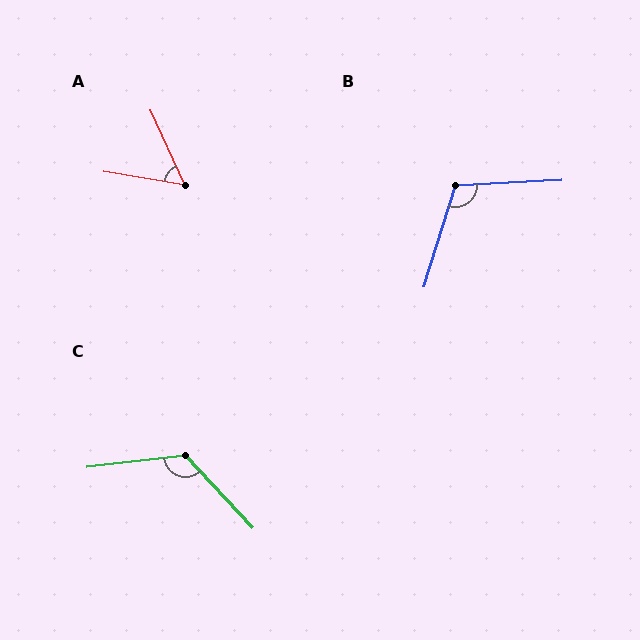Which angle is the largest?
C, at approximately 126 degrees.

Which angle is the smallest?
A, at approximately 56 degrees.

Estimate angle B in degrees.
Approximately 110 degrees.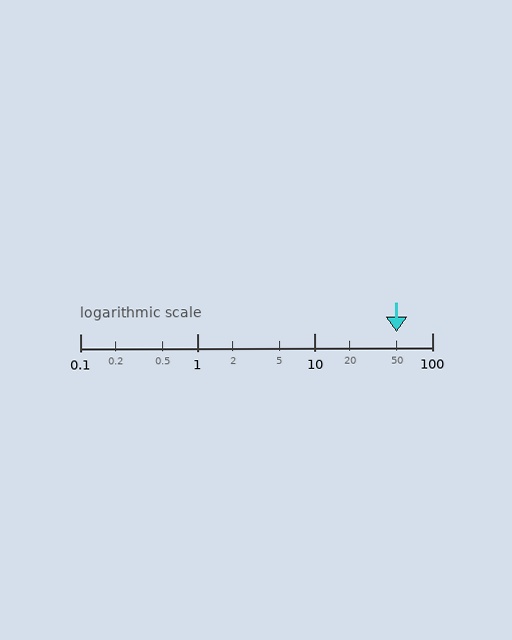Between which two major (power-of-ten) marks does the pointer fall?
The pointer is between 10 and 100.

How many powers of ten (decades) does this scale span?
The scale spans 3 decades, from 0.1 to 100.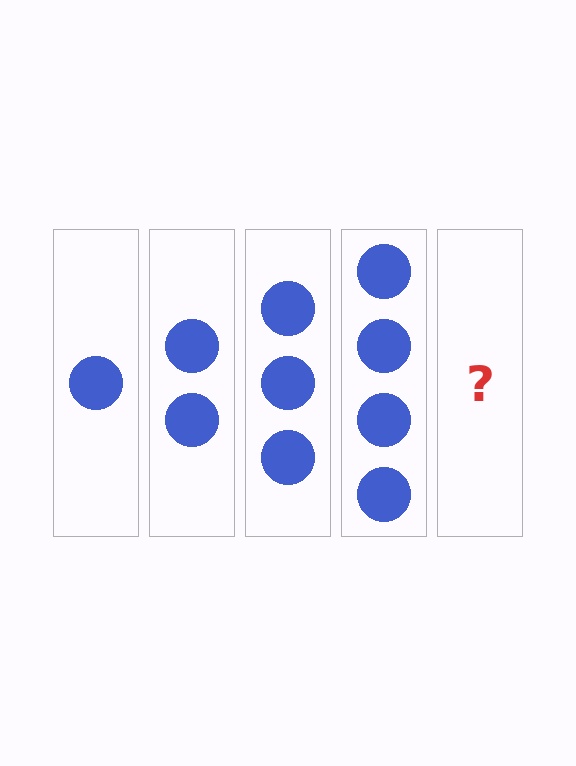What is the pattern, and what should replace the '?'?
The pattern is that each step adds one more circle. The '?' should be 5 circles.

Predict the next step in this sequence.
The next step is 5 circles.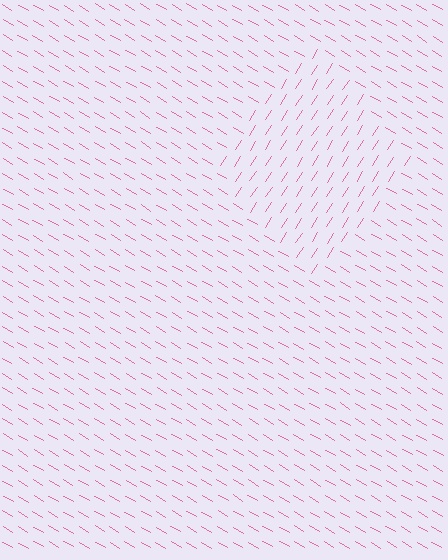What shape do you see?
I see a diamond.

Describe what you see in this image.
The image is filled with small pink line segments. A diamond region in the image has lines oriented differently from the surrounding lines, creating a visible texture boundary.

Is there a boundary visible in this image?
Yes, there is a texture boundary formed by a change in line orientation.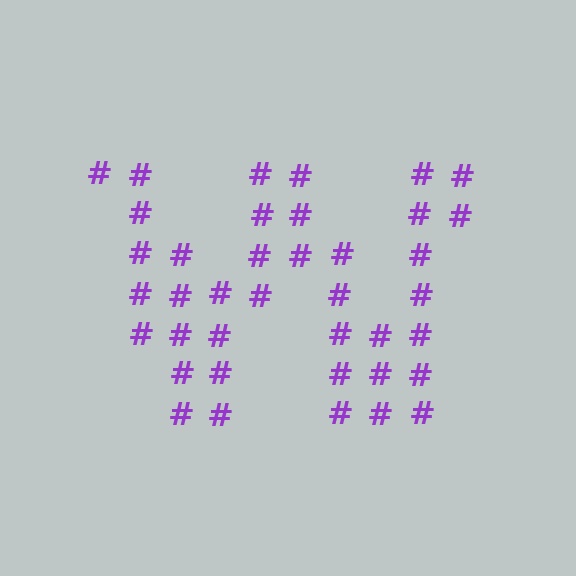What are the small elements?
The small elements are hash symbols.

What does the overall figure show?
The overall figure shows the letter W.